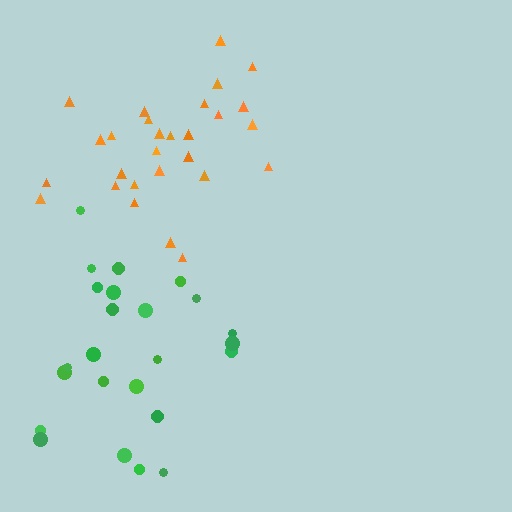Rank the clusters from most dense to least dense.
orange, green.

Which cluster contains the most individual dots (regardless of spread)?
Orange (28).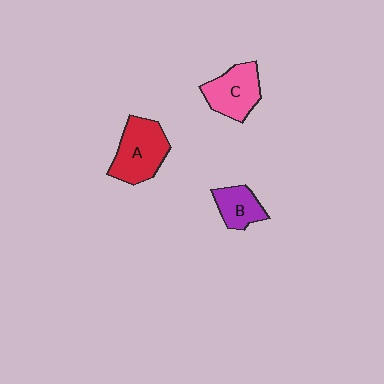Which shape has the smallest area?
Shape B (purple).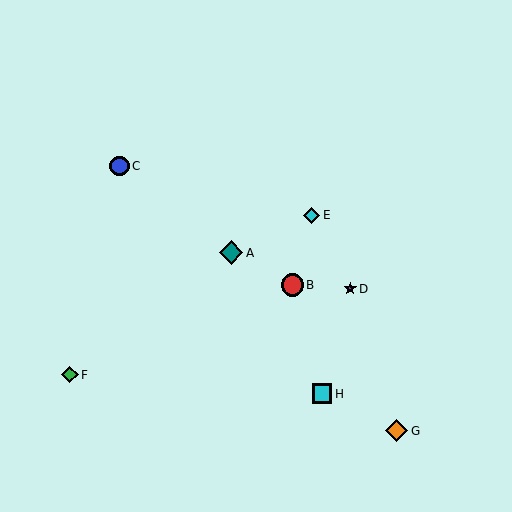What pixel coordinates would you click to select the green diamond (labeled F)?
Click at (70, 375) to select the green diamond F.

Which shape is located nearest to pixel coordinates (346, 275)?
The purple star (labeled D) at (350, 289) is nearest to that location.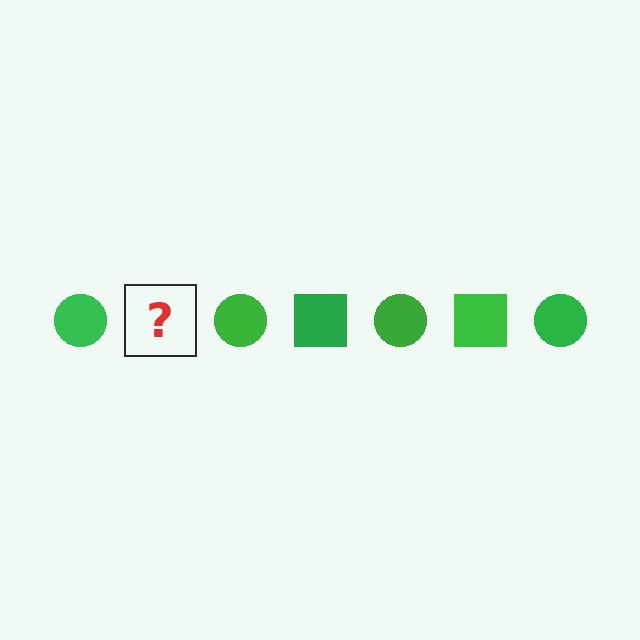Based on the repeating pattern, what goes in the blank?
The blank should be a green square.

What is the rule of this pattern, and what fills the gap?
The rule is that the pattern cycles through circle, square shapes in green. The gap should be filled with a green square.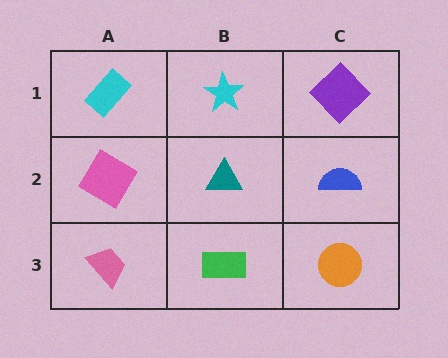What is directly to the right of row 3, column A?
A green rectangle.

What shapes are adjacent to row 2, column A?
A cyan rectangle (row 1, column A), a pink trapezoid (row 3, column A), a teal triangle (row 2, column B).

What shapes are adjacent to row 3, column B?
A teal triangle (row 2, column B), a pink trapezoid (row 3, column A), an orange circle (row 3, column C).